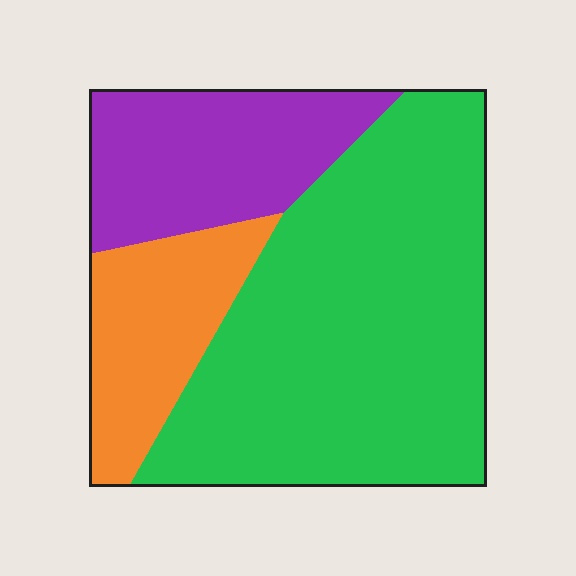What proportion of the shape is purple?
Purple covers about 25% of the shape.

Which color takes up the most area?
Green, at roughly 60%.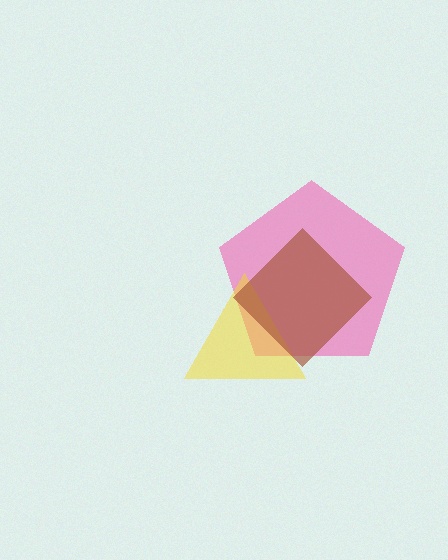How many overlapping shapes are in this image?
There are 3 overlapping shapes in the image.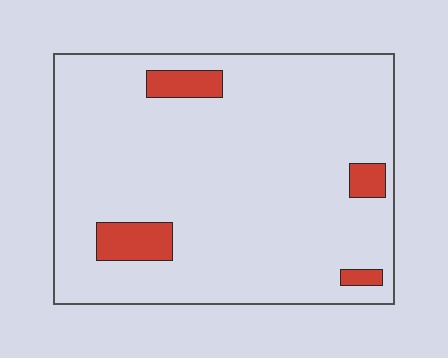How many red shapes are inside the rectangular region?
4.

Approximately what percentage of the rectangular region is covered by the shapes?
Approximately 10%.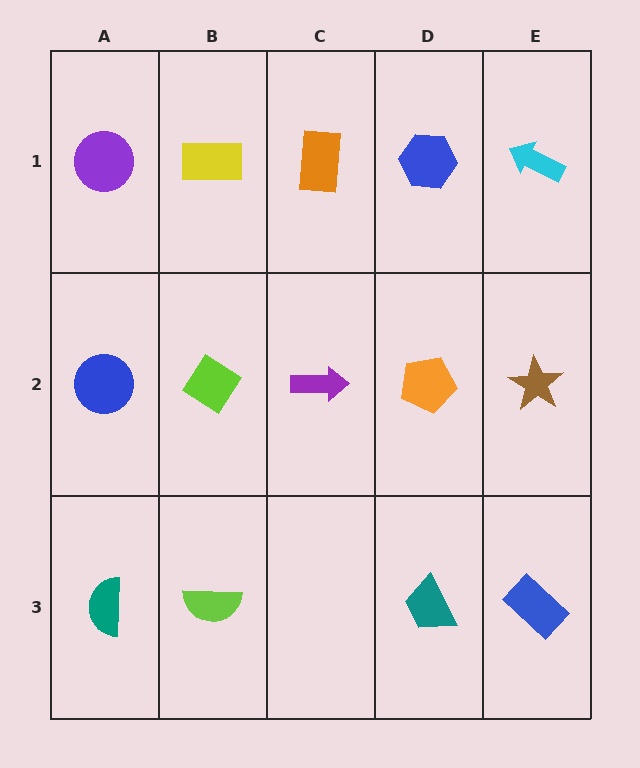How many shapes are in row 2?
5 shapes.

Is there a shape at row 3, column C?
No, that cell is empty.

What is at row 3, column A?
A teal semicircle.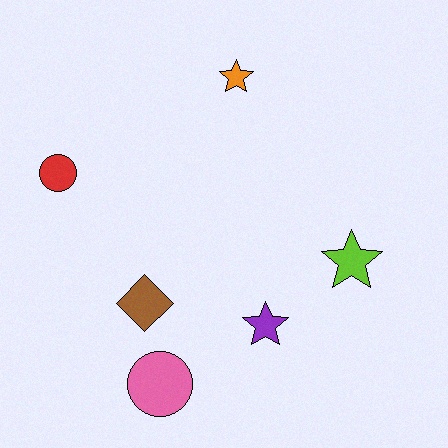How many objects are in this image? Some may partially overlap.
There are 6 objects.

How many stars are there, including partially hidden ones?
There are 3 stars.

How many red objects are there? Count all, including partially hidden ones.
There is 1 red object.